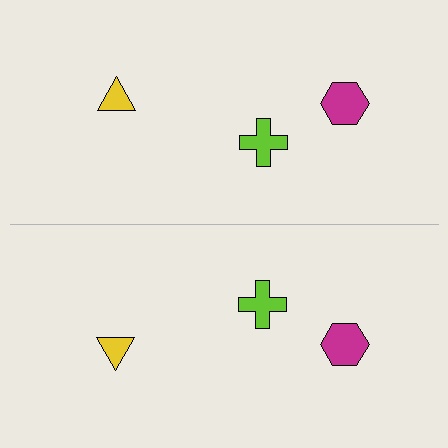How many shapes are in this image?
There are 6 shapes in this image.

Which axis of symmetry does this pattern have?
The pattern has a horizontal axis of symmetry running through the center of the image.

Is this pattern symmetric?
Yes, this pattern has bilateral (reflection) symmetry.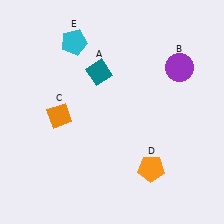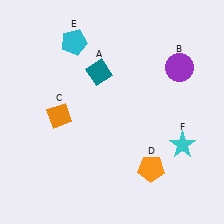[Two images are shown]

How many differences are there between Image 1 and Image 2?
There is 1 difference between the two images.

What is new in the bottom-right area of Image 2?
A cyan star (F) was added in the bottom-right area of Image 2.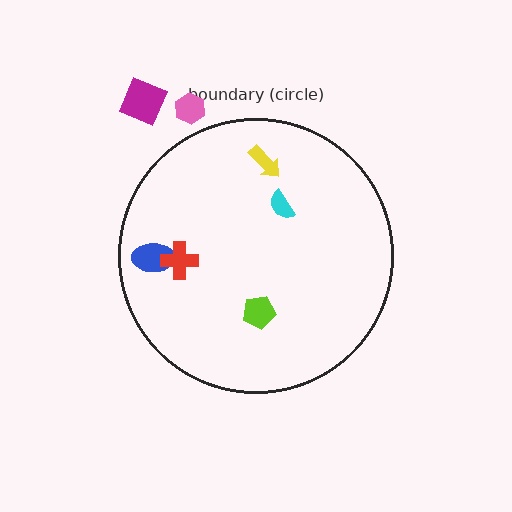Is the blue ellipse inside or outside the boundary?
Inside.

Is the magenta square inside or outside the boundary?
Outside.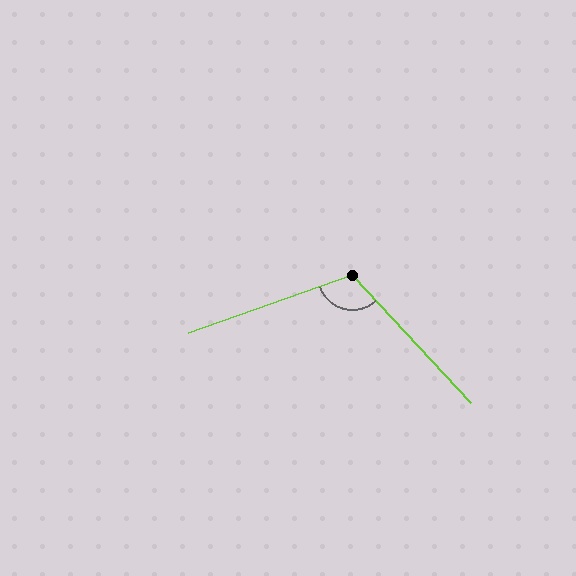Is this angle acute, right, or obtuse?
It is obtuse.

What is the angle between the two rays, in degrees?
Approximately 113 degrees.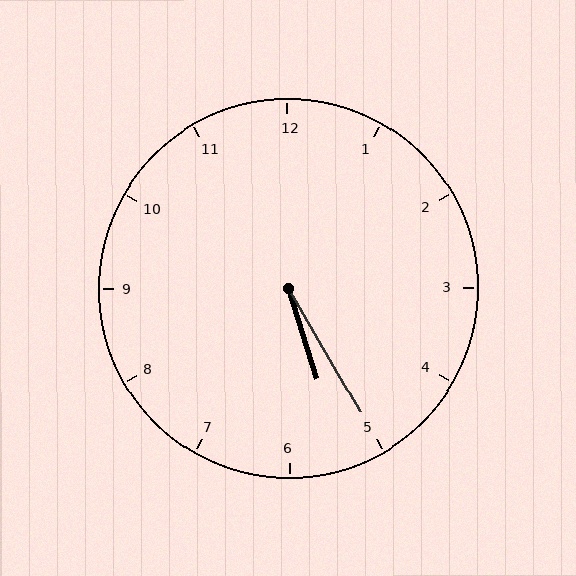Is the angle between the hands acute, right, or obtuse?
It is acute.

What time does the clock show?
5:25.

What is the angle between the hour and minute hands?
Approximately 12 degrees.